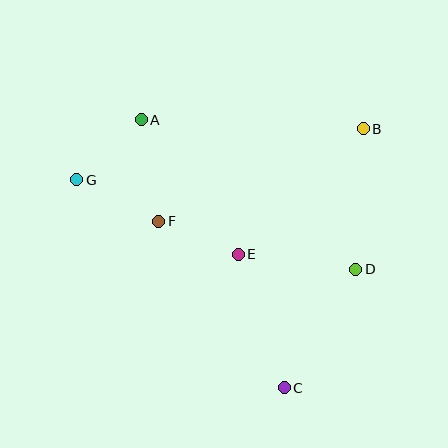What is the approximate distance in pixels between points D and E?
The distance between D and E is approximately 119 pixels.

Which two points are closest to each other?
Points E and F are closest to each other.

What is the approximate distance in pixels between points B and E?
The distance between B and E is approximately 177 pixels.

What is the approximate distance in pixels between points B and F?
The distance between B and F is approximately 224 pixels.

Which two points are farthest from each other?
Points A and C are farthest from each other.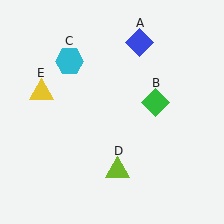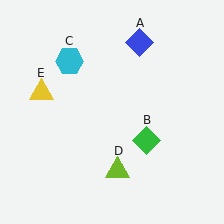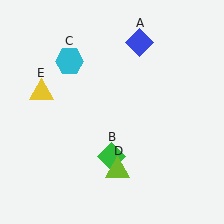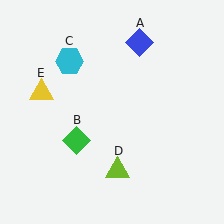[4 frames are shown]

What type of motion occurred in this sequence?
The green diamond (object B) rotated clockwise around the center of the scene.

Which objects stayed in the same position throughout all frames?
Blue diamond (object A) and cyan hexagon (object C) and lime triangle (object D) and yellow triangle (object E) remained stationary.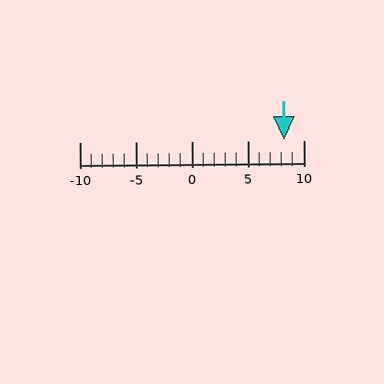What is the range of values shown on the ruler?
The ruler shows values from -10 to 10.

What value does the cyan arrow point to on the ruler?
The cyan arrow points to approximately 8.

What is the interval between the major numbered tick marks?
The major tick marks are spaced 5 units apart.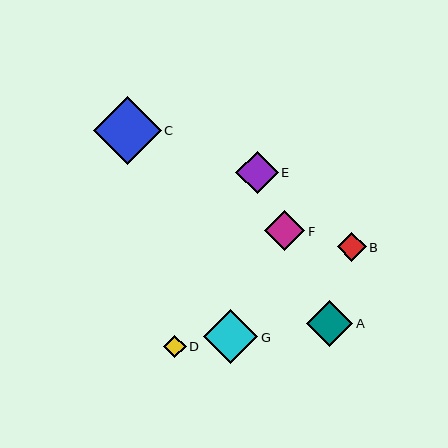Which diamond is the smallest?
Diamond D is the smallest with a size of approximately 22 pixels.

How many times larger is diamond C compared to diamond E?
Diamond C is approximately 1.6 times the size of diamond E.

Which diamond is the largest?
Diamond C is the largest with a size of approximately 68 pixels.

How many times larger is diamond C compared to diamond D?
Diamond C is approximately 3.1 times the size of diamond D.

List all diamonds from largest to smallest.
From largest to smallest: C, G, A, E, F, B, D.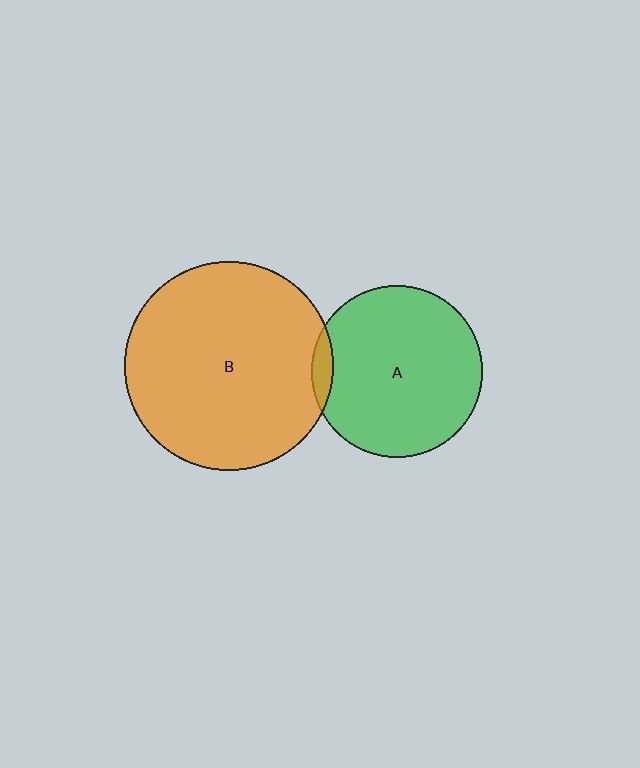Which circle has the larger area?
Circle B (orange).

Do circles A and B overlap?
Yes.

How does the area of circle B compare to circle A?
Approximately 1.5 times.